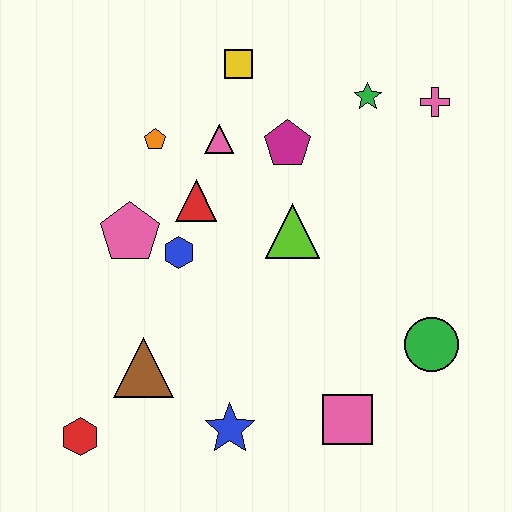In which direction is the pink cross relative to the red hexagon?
The pink cross is to the right of the red hexagon.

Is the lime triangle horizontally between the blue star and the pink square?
Yes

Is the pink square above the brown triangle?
No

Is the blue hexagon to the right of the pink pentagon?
Yes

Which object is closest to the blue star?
The brown triangle is closest to the blue star.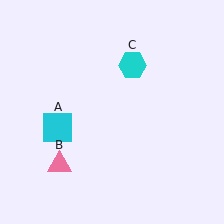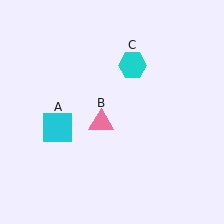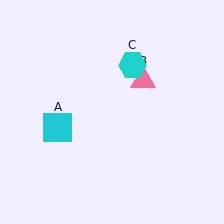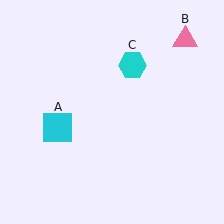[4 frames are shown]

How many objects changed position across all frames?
1 object changed position: pink triangle (object B).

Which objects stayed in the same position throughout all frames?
Cyan square (object A) and cyan hexagon (object C) remained stationary.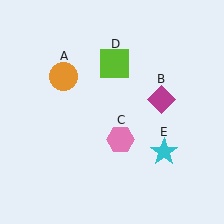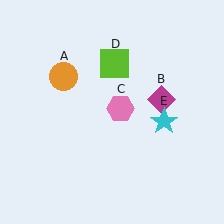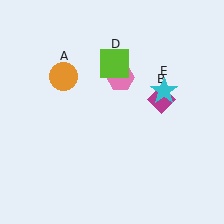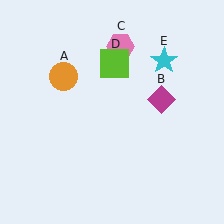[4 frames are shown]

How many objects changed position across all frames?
2 objects changed position: pink hexagon (object C), cyan star (object E).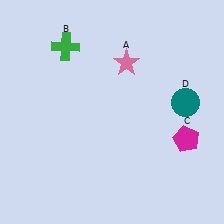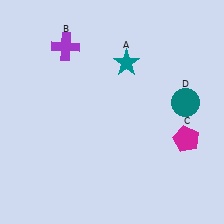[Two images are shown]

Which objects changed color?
A changed from pink to teal. B changed from green to purple.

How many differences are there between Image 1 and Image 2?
There are 2 differences between the two images.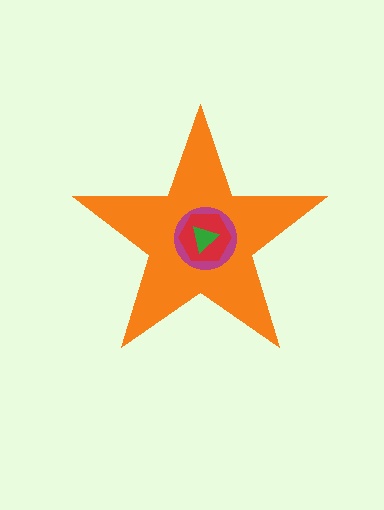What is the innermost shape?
The green triangle.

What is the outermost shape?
The orange star.